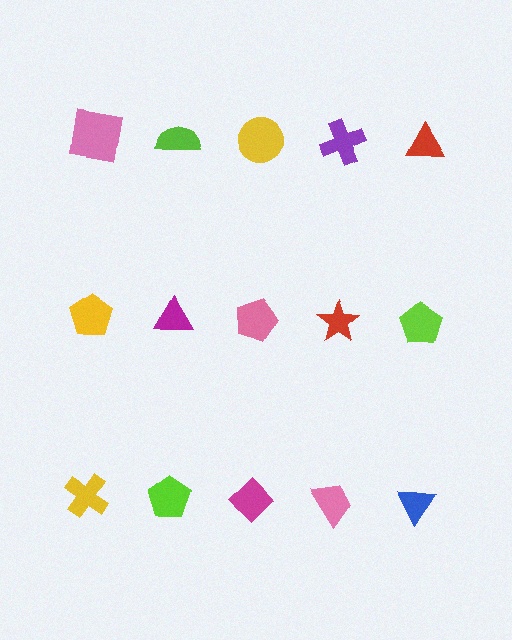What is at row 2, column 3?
A pink pentagon.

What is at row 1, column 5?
A red triangle.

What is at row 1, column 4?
A purple cross.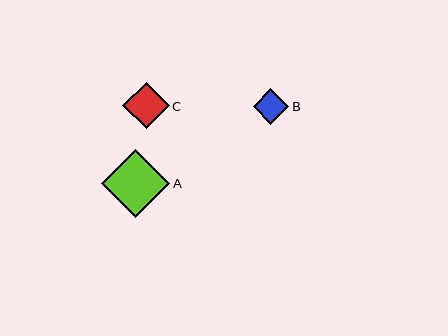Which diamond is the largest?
Diamond A is the largest with a size of approximately 68 pixels.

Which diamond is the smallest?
Diamond B is the smallest with a size of approximately 36 pixels.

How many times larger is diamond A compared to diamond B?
Diamond A is approximately 1.9 times the size of diamond B.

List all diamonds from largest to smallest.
From largest to smallest: A, C, B.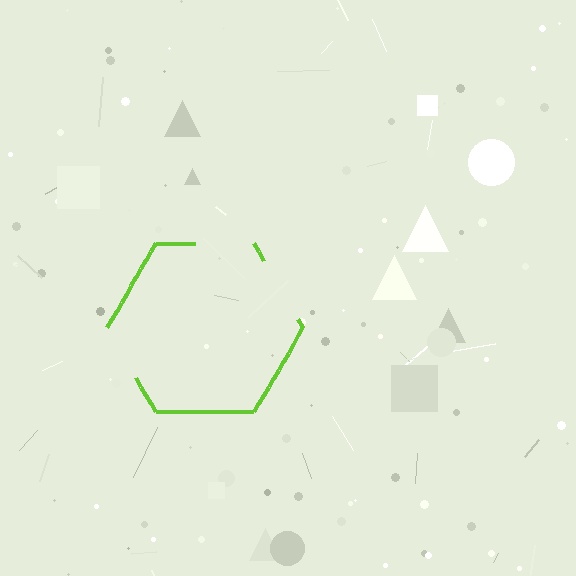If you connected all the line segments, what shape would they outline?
They would outline a hexagon.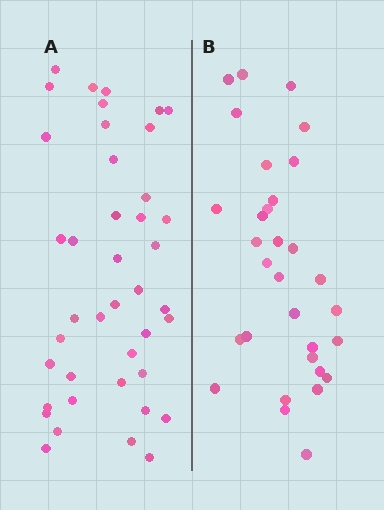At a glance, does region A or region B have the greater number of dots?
Region A (the left region) has more dots.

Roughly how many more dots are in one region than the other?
Region A has roughly 10 or so more dots than region B.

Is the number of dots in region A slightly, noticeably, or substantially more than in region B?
Region A has noticeably more, but not dramatically so. The ratio is roughly 1.3 to 1.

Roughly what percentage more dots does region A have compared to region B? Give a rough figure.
About 30% more.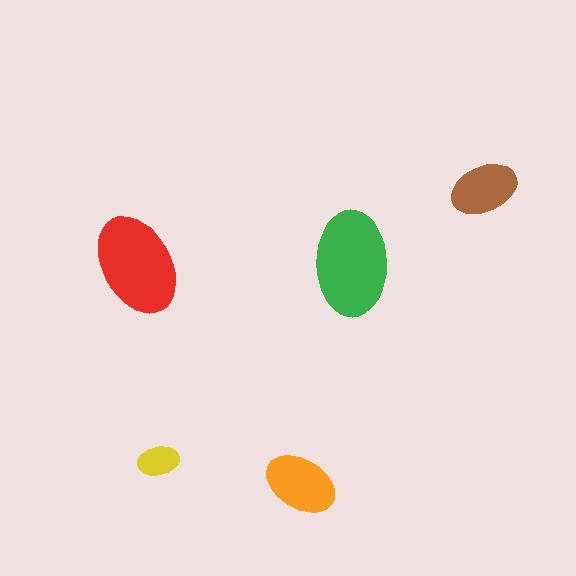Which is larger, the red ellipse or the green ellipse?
The green one.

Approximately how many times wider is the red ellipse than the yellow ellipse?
About 2.5 times wider.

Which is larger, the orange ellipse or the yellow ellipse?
The orange one.